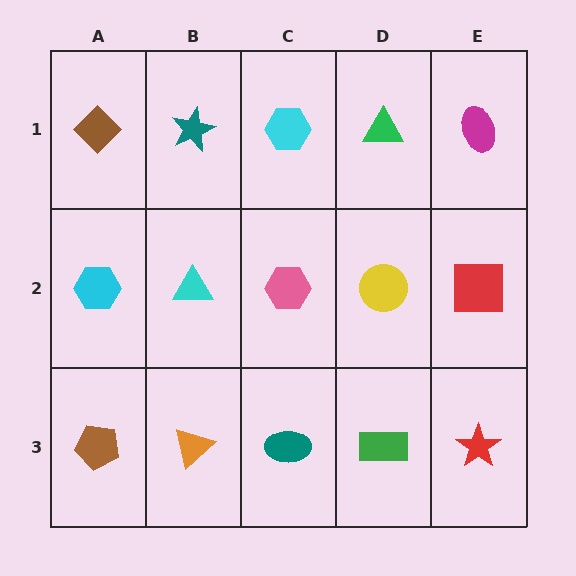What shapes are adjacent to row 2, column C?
A cyan hexagon (row 1, column C), a teal ellipse (row 3, column C), a cyan triangle (row 2, column B), a yellow circle (row 2, column D).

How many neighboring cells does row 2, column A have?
3.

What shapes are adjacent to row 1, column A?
A cyan hexagon (row 2, column A), a teal star (row 1, column B).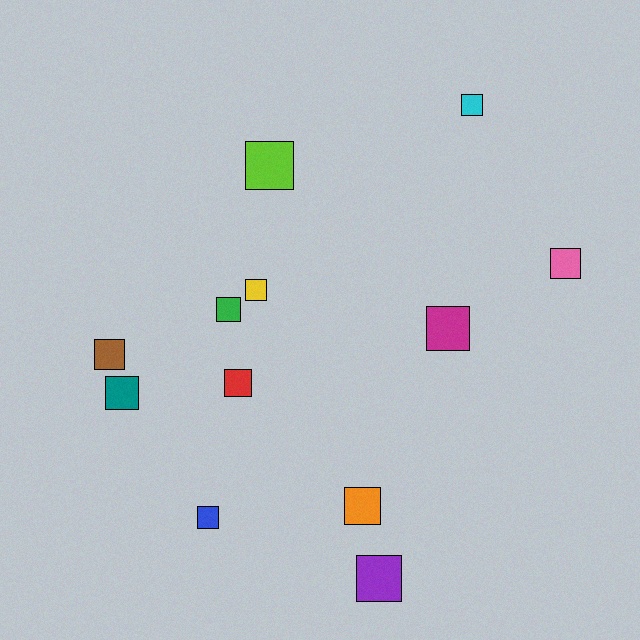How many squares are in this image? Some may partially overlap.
There are 12 squares.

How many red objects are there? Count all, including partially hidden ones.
There is 1 red object.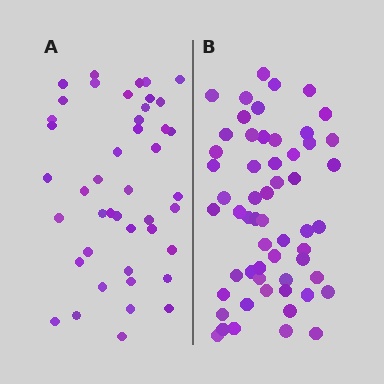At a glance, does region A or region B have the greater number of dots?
Region B (the right region) has more dots.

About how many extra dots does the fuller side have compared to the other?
Region B has approximately 15 more dots than region A.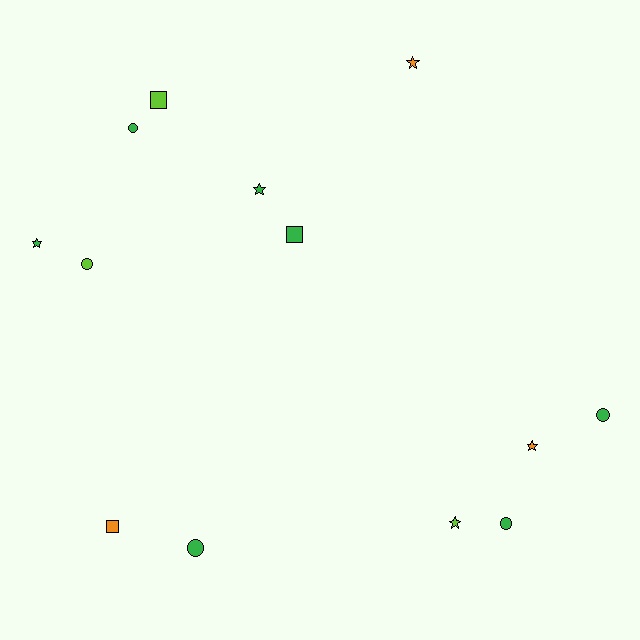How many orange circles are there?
There are no orange circles.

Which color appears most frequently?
Green, with 7 objects.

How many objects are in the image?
There are 13 objects.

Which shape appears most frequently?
Star, with 5 objects.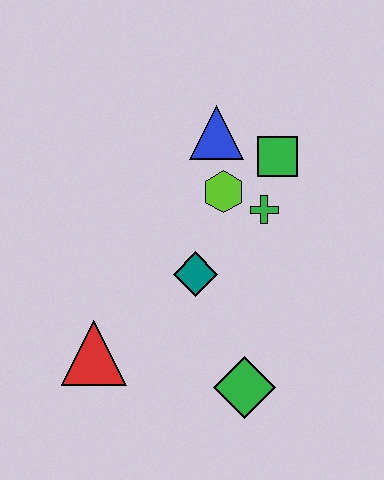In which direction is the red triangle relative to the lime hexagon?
The red triangle is below the lime hexagon.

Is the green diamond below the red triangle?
Yes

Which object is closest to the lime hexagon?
The green cross is closest to the lime hexagon.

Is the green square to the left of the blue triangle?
No